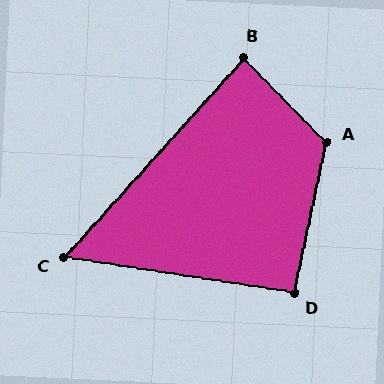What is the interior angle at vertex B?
Approximately 87 degrees (approximately right).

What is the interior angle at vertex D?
Approximately 93 degrees (approximately right).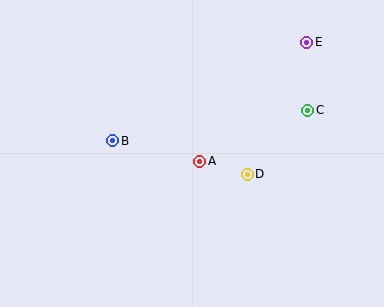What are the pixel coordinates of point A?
Point A is at (200, 161).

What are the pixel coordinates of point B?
Point B is at (113, 141).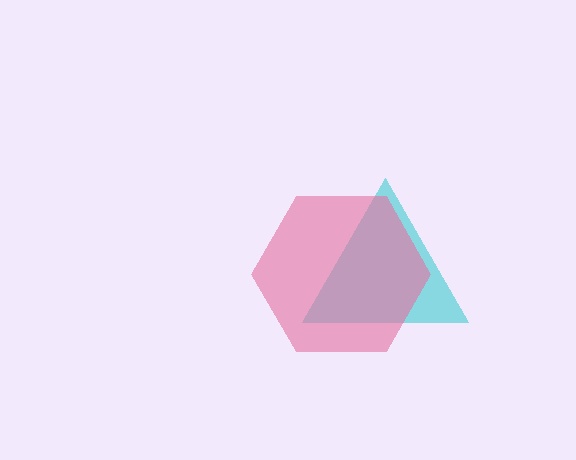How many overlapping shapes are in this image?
There are 2 overlapping shapes in the image.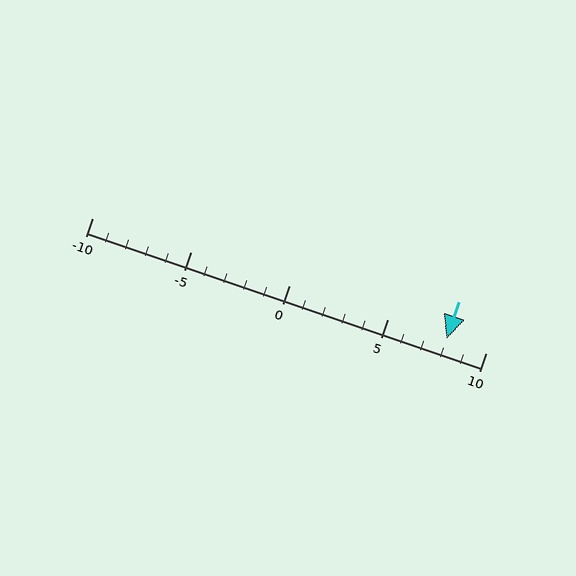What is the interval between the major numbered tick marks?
The major tick marks are spaced 5 units apart.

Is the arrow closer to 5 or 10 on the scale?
The arrow is closer to 10.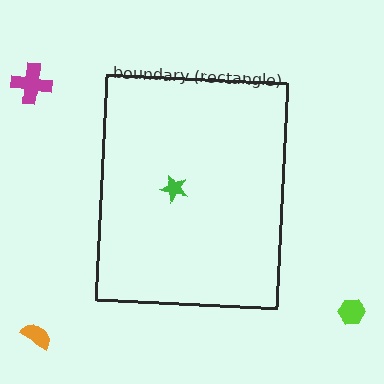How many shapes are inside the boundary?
1 inside, 3 outside.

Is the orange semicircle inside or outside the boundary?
Outside.